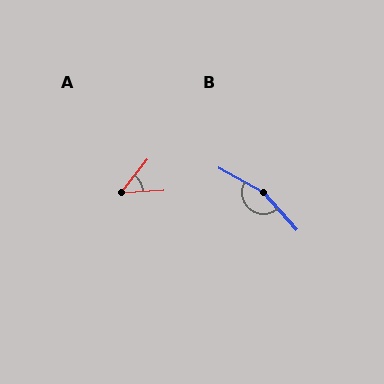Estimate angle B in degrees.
Approximately 161 degrees.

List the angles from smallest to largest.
A (48°), B (161°).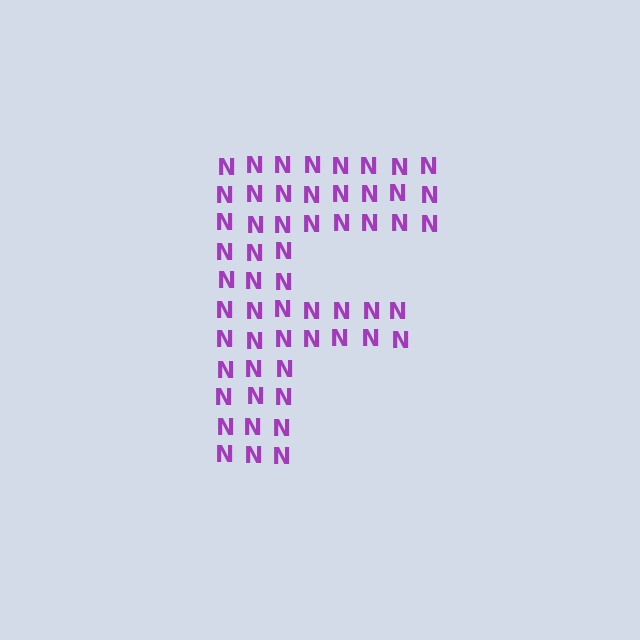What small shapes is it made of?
It is made of small letter N's.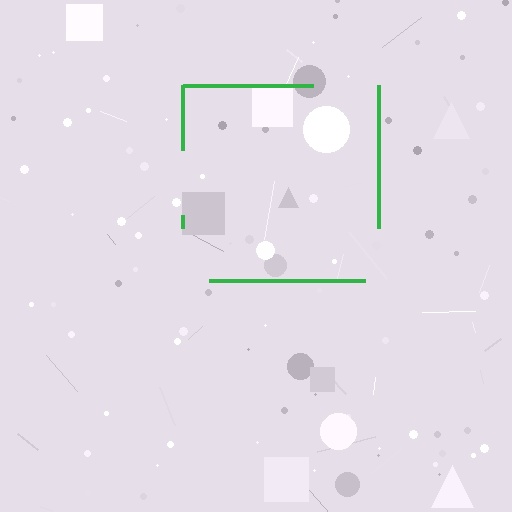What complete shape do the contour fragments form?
The contour fragments form a square.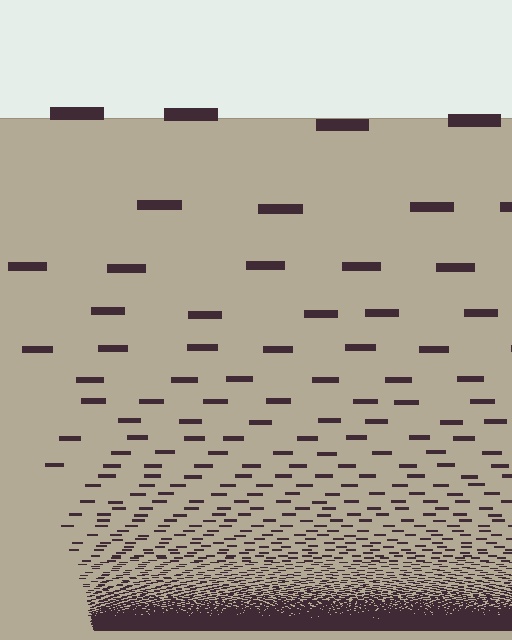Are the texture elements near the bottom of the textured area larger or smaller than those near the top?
Smaller. The gradient is inverted — elements near the bottom are smaller and denser.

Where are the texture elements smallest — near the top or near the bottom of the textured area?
Near the bottom.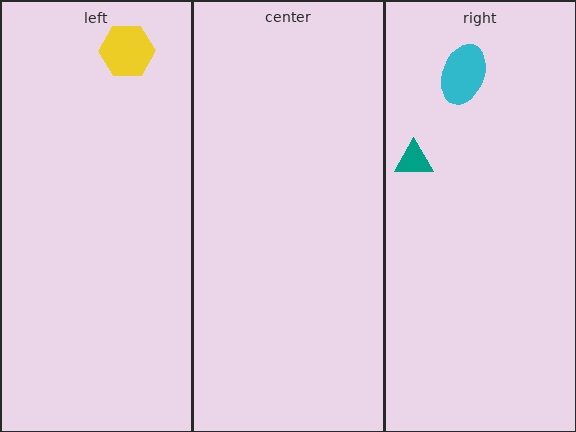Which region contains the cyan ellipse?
The right region.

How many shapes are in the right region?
2.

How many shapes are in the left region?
1.